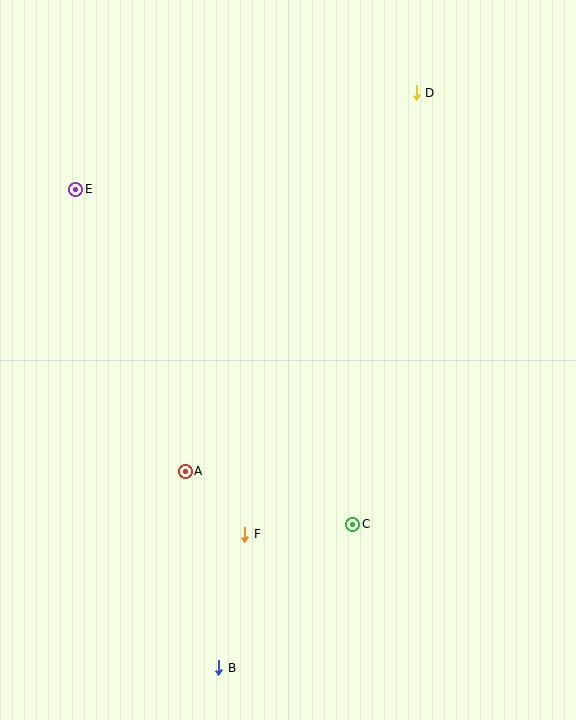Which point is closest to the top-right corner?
Point D is closest to the top-right corner.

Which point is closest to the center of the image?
Point A at (185, 471) is closest to the center.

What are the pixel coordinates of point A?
Point A is at (185, 471).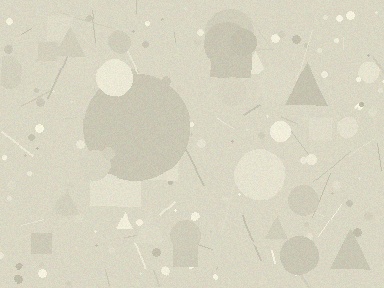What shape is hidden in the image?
A circle is hidden in the image.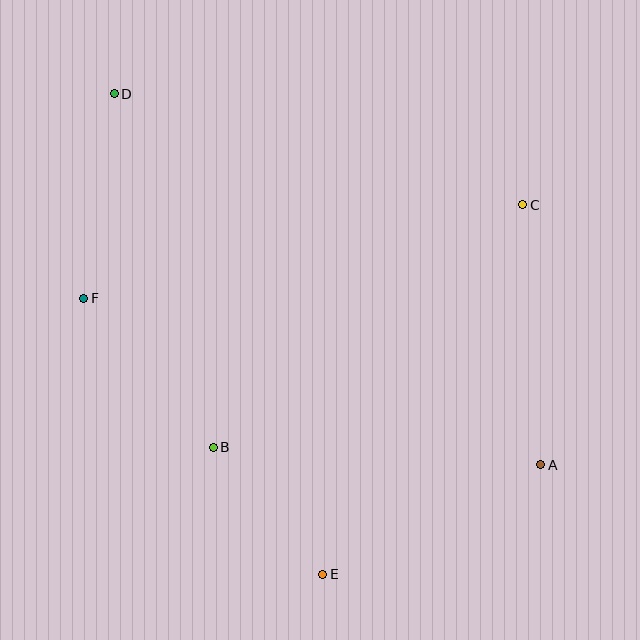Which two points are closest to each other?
Points B and E are closest to each other.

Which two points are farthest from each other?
Points A and D are farthest from each other.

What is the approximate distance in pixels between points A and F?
The distance between A and F is approximately 486 pixels.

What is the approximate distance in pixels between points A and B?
The distance between A and B is approximately 328 pixels.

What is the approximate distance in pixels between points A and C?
The distance between A and C is approximately 261 pixels.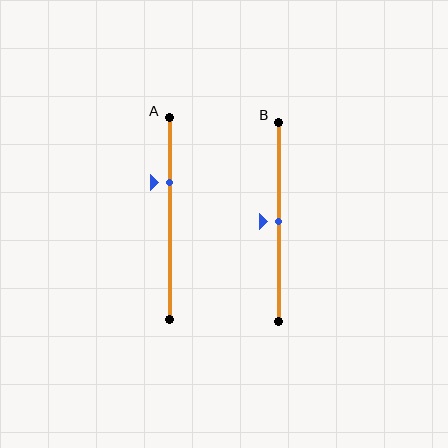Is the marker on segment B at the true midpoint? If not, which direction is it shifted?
Yes, the marker on segment B is at the true midpoint.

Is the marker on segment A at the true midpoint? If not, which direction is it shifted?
No, the marker on segment A is shifted upward by about 18% of the segment length.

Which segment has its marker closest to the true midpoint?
Segment B has its marker closest to the true midpoint.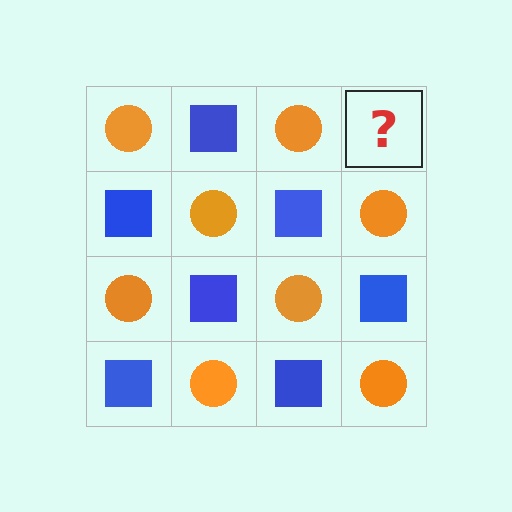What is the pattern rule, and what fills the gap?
The rule is that it alternates orange circle and blue square in a checkerboard pattern. The gap should be filled with a blue square.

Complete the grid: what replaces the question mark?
The question mark should be replaced with a blue square.